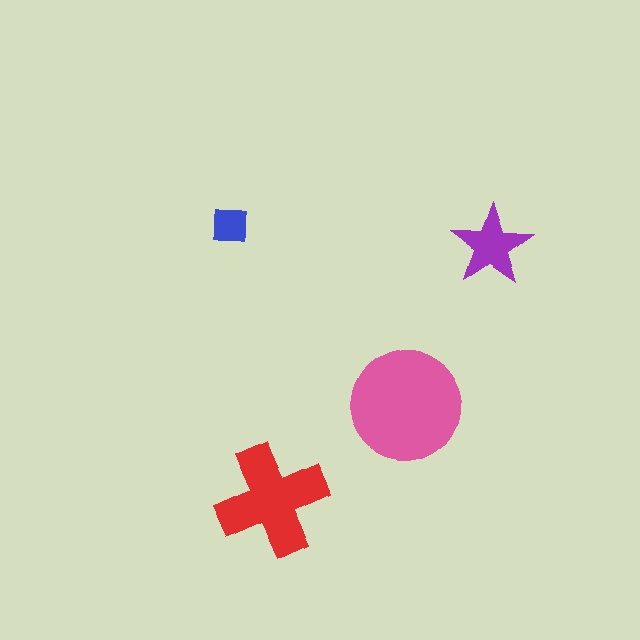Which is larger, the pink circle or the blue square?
The pink circle.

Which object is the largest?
The pink circle.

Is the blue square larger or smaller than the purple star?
Smaller.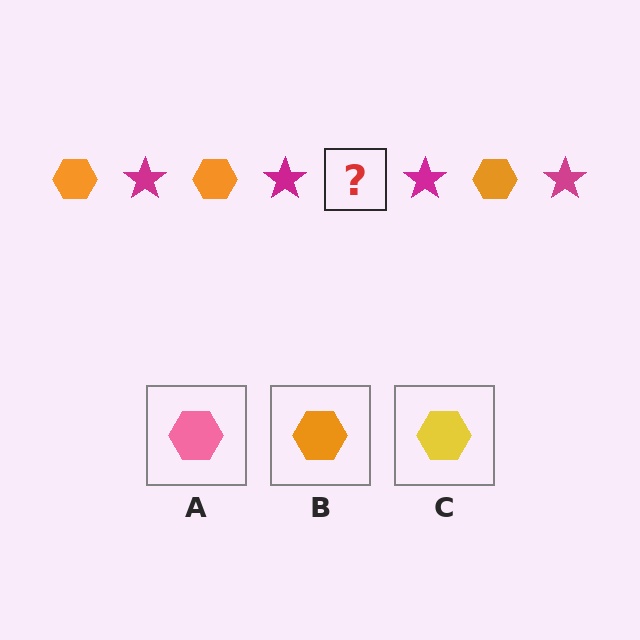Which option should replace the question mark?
Option B.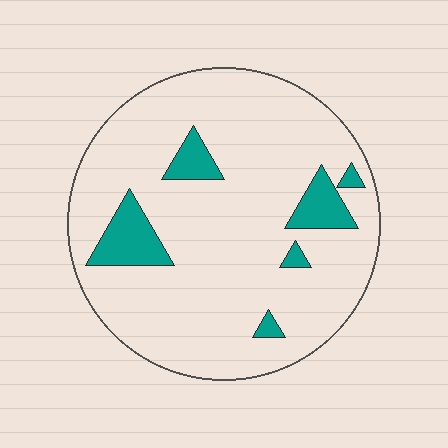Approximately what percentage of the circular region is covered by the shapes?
Approximately 10%.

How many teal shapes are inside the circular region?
6.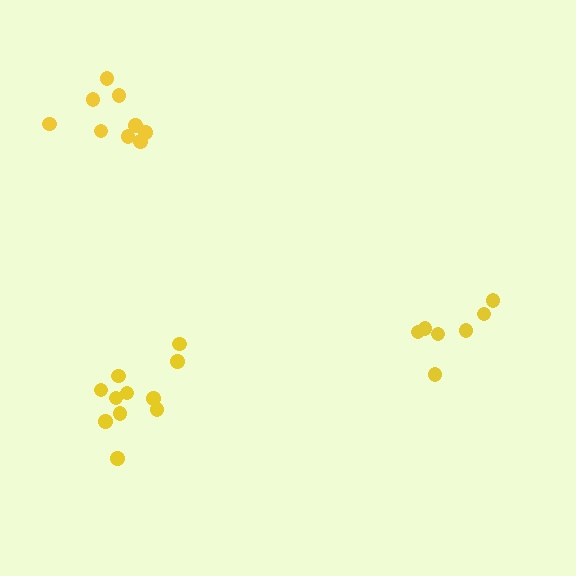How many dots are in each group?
Group 1: 11 dots, Group 2: 7 dots, Group 3: 9 dots (27 total).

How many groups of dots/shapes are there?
There are 3 groups.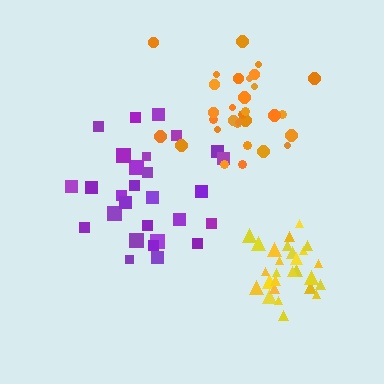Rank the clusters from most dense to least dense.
yellow, orange, purple.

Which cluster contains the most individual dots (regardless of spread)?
Orange (31).